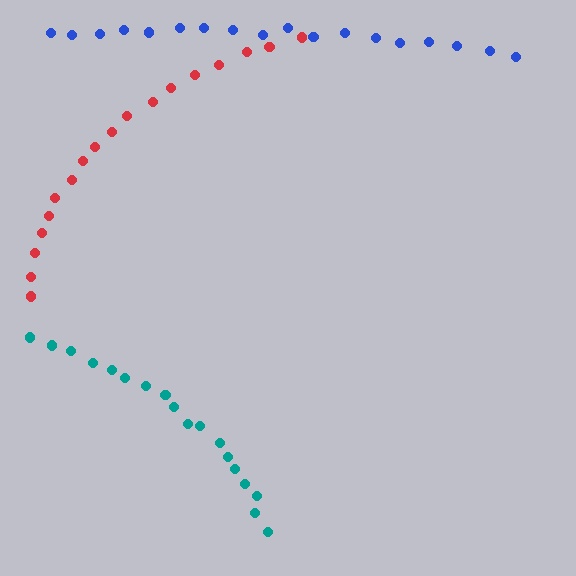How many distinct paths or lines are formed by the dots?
There are 3 distinct paths.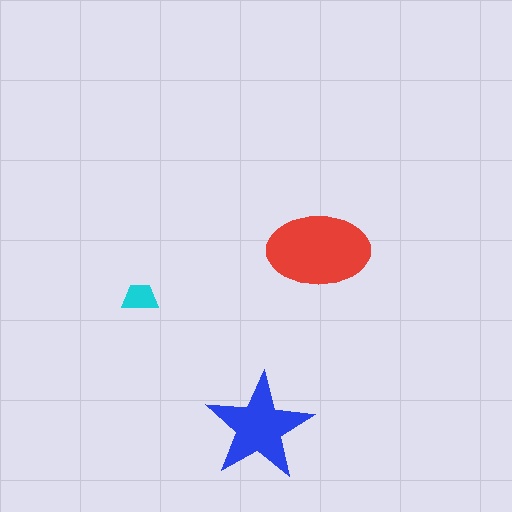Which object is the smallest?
The cyan trapezoid.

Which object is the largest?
The red ellipse.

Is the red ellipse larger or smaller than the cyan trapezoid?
Larger.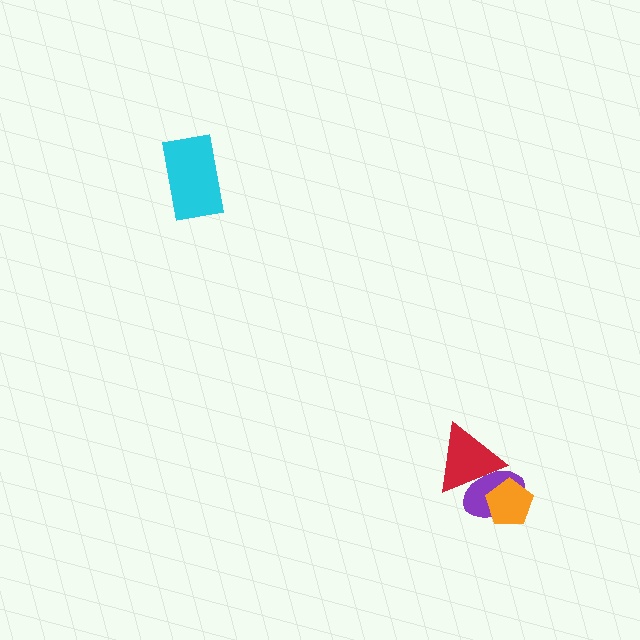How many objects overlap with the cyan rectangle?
0 objects overlap with the cyan rectangle.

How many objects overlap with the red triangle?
2 objects overlap with the red triangle.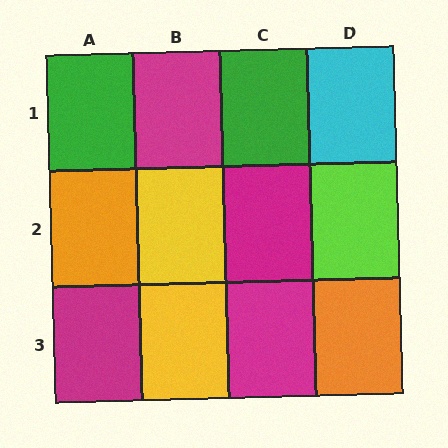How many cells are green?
2 cells are green.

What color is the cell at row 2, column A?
Orange.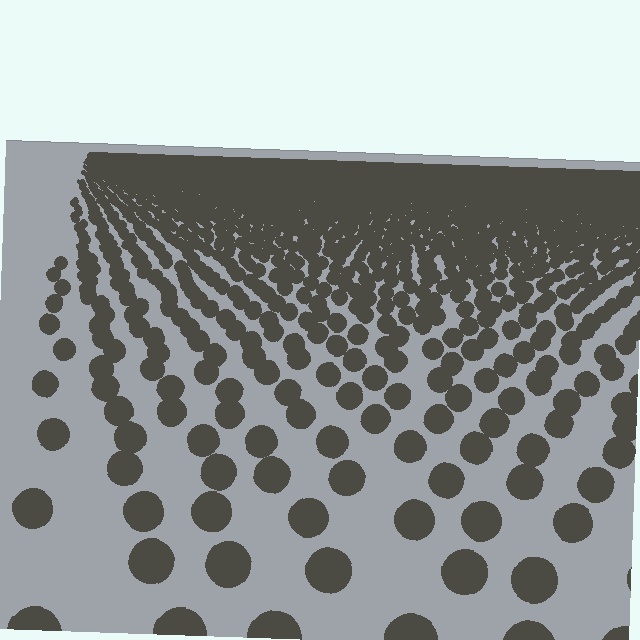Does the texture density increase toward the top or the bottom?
Density increases toward the top.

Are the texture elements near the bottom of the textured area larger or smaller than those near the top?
Larger. Near the bottom, elements are closer to the viewer and appear at a bigger on-screen size.